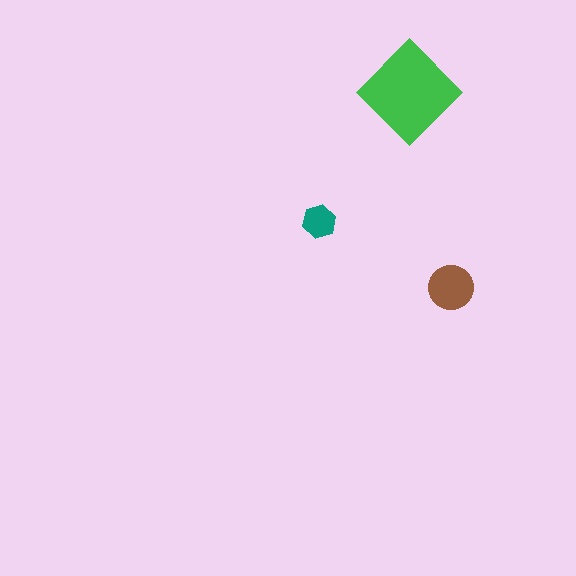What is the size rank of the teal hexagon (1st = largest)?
3rd.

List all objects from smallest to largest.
The teal hexagon, the brown circle, the green diamond.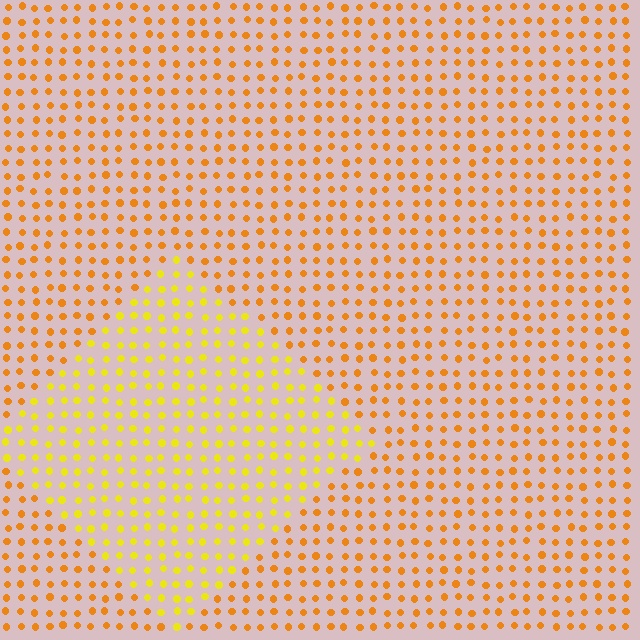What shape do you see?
I see a diamond.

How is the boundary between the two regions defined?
The boundary is defined purely by a slight shift in hue (about 27 degrees). Spacing, size, and orientation are identical on both sides.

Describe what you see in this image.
The image is filled with small orange elements in a uniform arrangement. A diamond-shaped region is visible where the elements are tinted to a slightly different hue, forming a subtle color boundary.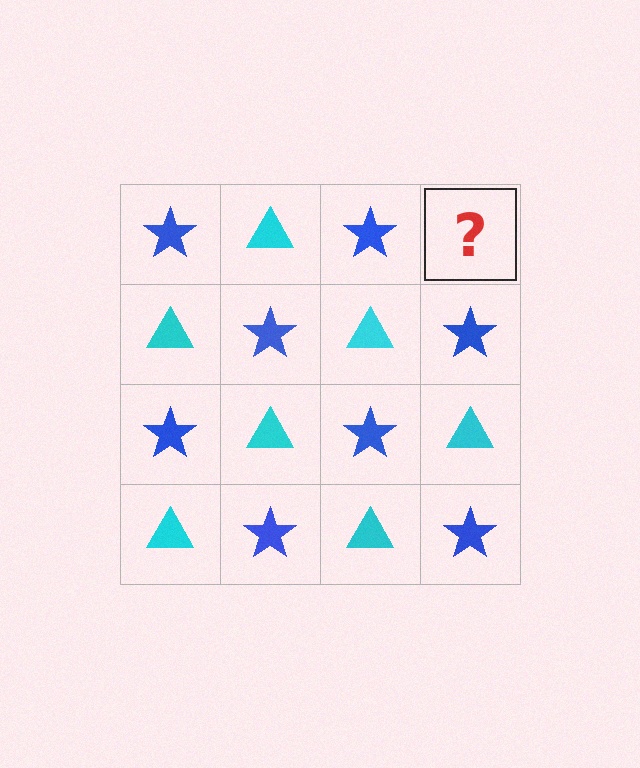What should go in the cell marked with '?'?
The missing cell should contain a cyan triangle.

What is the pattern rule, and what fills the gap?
The rule is that it alternates blue star and cyan triangle in a checkerboard pattern. The gap should be filled with a cyan triangle.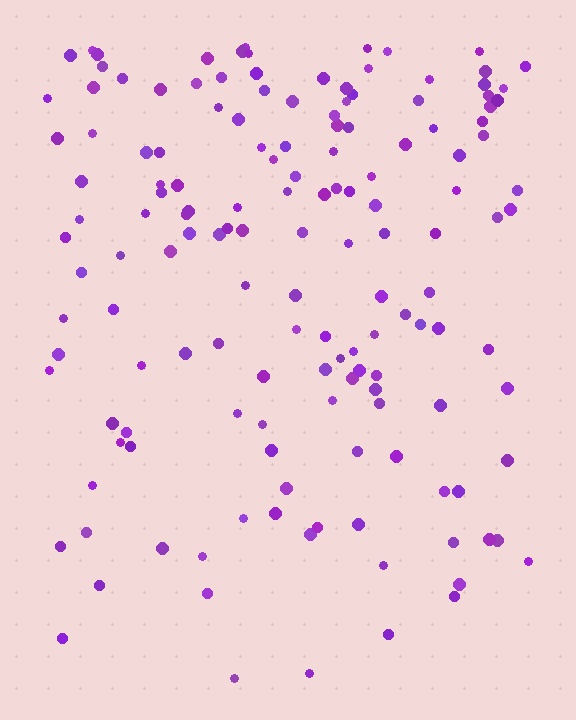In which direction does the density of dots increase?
From bottom to top, with the top side densest.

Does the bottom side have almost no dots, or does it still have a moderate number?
Still a moderate number, just noticeably fewer than the top.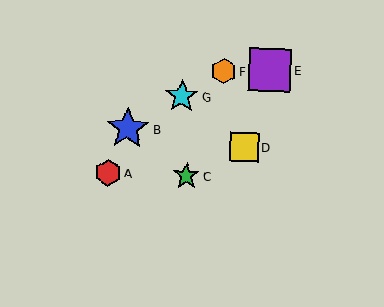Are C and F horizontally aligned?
No, C is at y≈176 and F is at y≈71.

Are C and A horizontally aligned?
Yes, both are at y≈176.